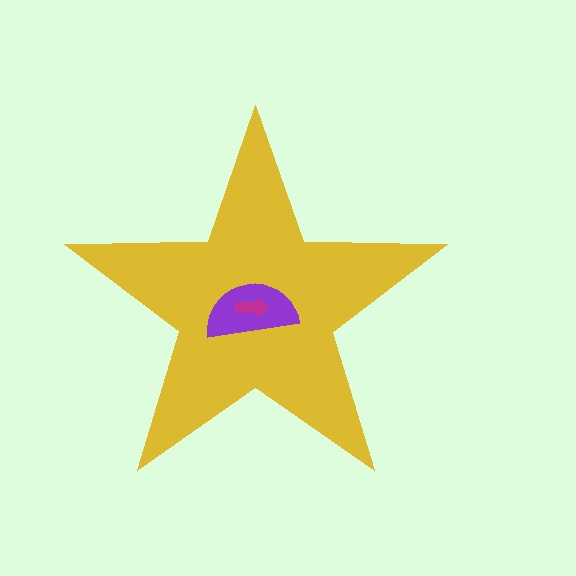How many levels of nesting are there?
3.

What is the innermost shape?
The magenta arrow.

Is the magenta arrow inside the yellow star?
Yes.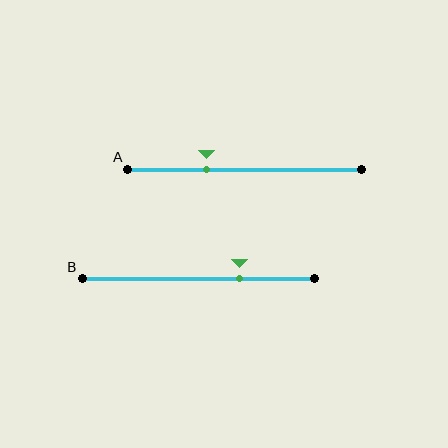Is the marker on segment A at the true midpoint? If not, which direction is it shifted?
No, the marker on segment A is shifted to the left by about 17% of the segment length.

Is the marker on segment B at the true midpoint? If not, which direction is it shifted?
No, the marker on segment B is shifted to the right by about 18% of the segment length.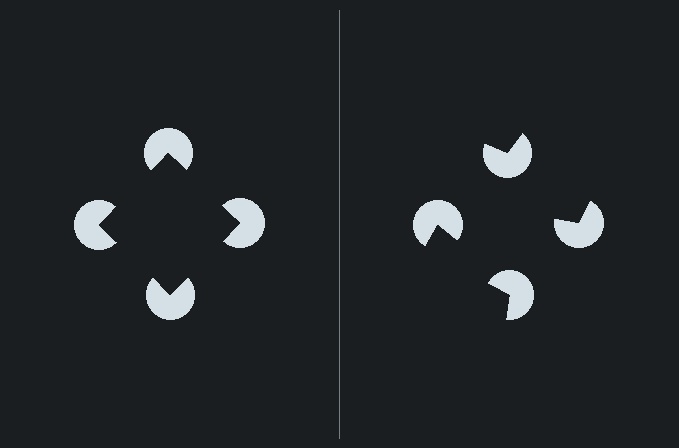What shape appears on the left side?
An illusory square.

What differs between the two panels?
The pac-man discs are positioned identically on both sides; only the wedge orientations differ. On the left they align to a square; on the right they are misaligned.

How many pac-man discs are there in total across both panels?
8 — 4 on each side.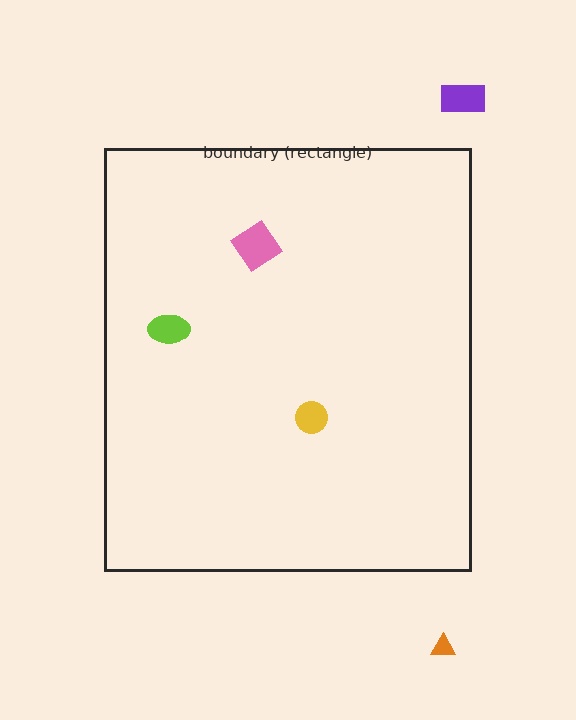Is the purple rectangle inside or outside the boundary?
Outside.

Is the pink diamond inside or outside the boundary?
Inside.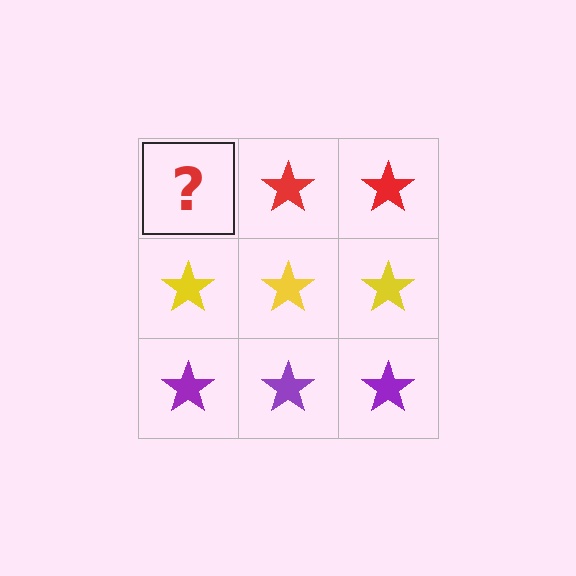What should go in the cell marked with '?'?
The missing cell should contain a red star.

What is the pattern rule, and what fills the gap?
The rule is that each row has a consistent color. The gap should be filled with a red star.